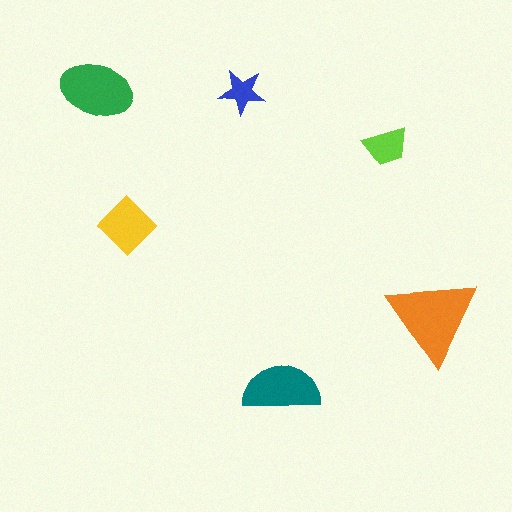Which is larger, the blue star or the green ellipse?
The green ellipse.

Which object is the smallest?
The blue star.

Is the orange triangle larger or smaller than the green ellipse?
Larger.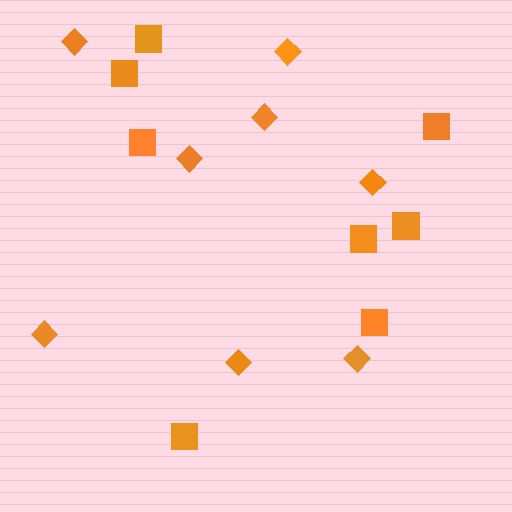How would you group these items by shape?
There are 2 groups: one group of squares (8) and one group of diamonds (8).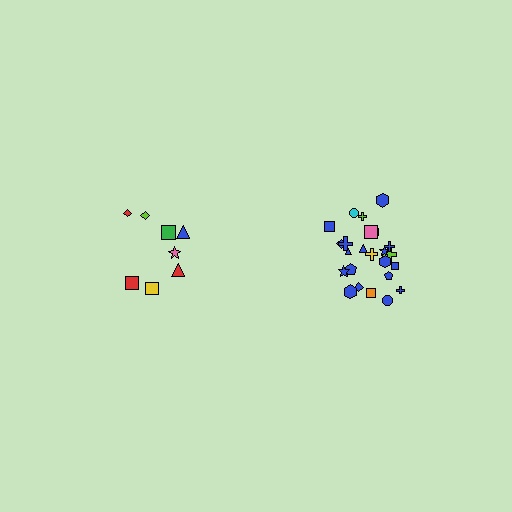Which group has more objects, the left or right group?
The right group.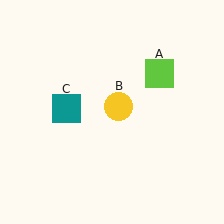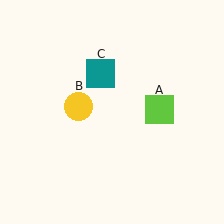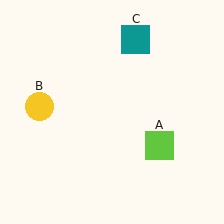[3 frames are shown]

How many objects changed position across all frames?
3 objects changed position: lime square (object A), yellow circle (object B), teal square (object C).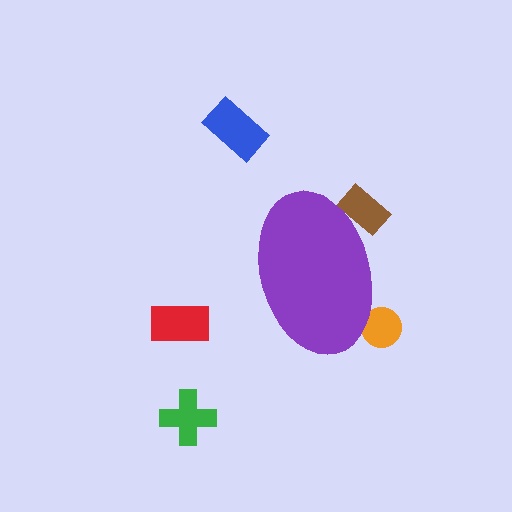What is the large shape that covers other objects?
A purple ellipse.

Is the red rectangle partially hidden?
No, the red rectangle is fully visible.